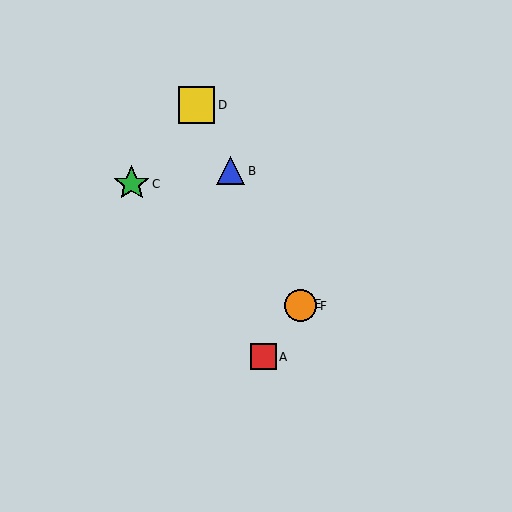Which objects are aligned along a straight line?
Objects B, D, E, F are aligned along a straight line.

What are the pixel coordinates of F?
Object F is at (301, 306).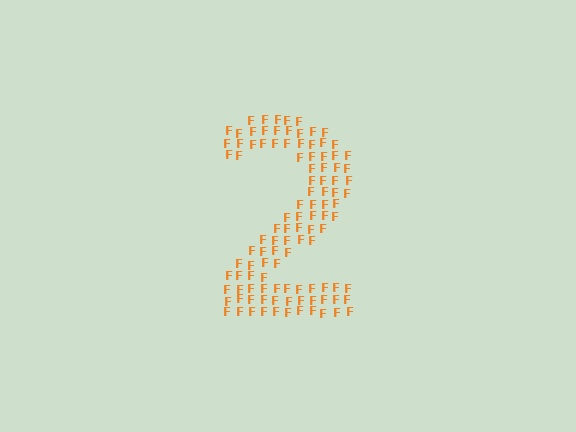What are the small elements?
The small elements are letter F's.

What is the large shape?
The large shape is the digit 2.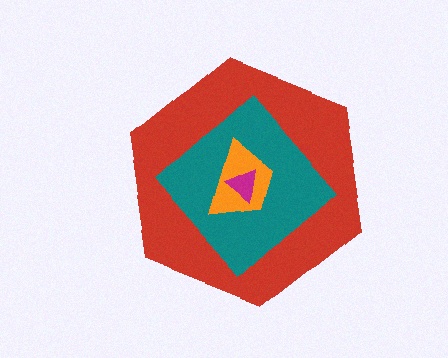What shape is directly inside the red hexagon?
The teal diamond.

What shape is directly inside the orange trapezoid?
The magenta triangle.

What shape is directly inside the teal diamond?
The orange trapezoid.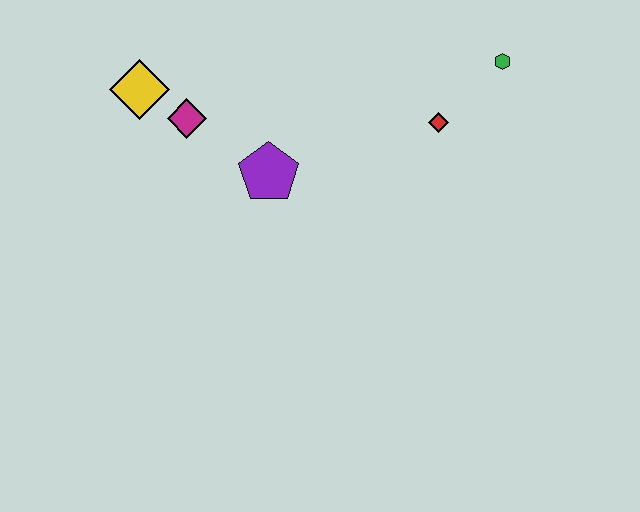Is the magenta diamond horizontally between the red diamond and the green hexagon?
No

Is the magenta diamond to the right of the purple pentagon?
No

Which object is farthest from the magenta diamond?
The green hexagon is farthest from the magenta diamond.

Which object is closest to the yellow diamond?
The magenta diamond is closest to the yellow diamond.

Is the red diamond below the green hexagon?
Yes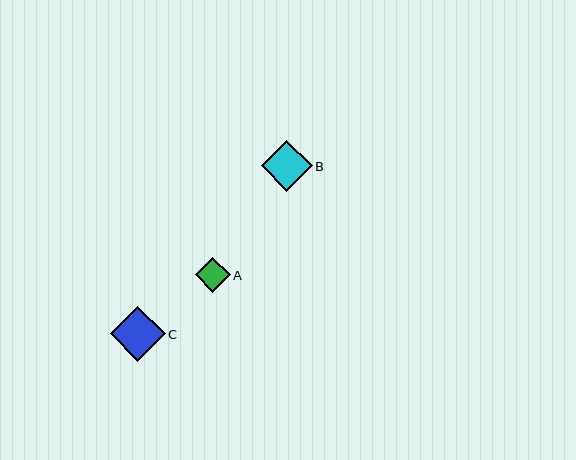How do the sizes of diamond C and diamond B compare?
Diamond C and diamond B are approximately the same size.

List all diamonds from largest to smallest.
From largest to smallest: C, B, A.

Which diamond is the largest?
Diamond C is the largest with a size of approximately 55 pixels.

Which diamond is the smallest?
Diamond A is the smallest with a size of approximately 35 pixels.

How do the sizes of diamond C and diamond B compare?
Diamond C and diamond B are approximately the same size.